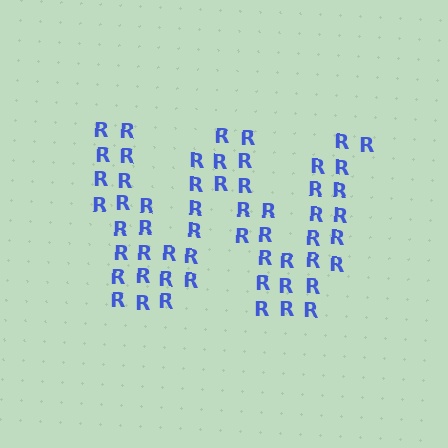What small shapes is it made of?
It is made of small letter R's.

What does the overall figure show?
The overall figure shows the letter W.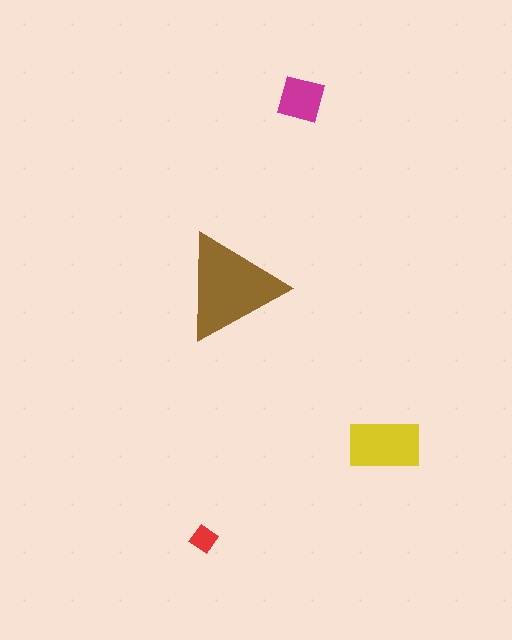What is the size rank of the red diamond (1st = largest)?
4th.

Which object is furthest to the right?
The yellow rectangle is rightmost.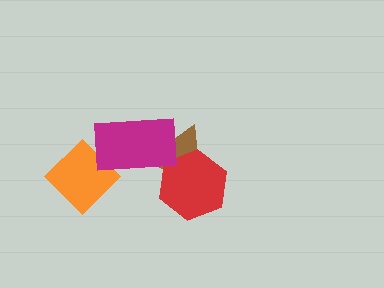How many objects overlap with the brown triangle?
2 objects overlap with the brown triangle.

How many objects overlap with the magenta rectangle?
2 objects overlap with the magenta rectangle.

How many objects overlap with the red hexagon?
1 object overlaps with the red hexagon.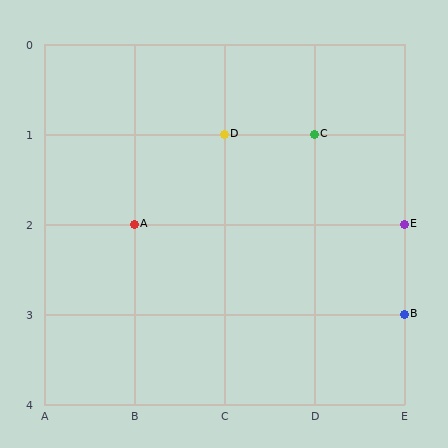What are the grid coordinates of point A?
Point A is at grid coordinates (B, 2).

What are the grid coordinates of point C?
Point C is at grid coordinates (D, 1).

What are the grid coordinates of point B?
Point B is at grid coordinates (E, 3).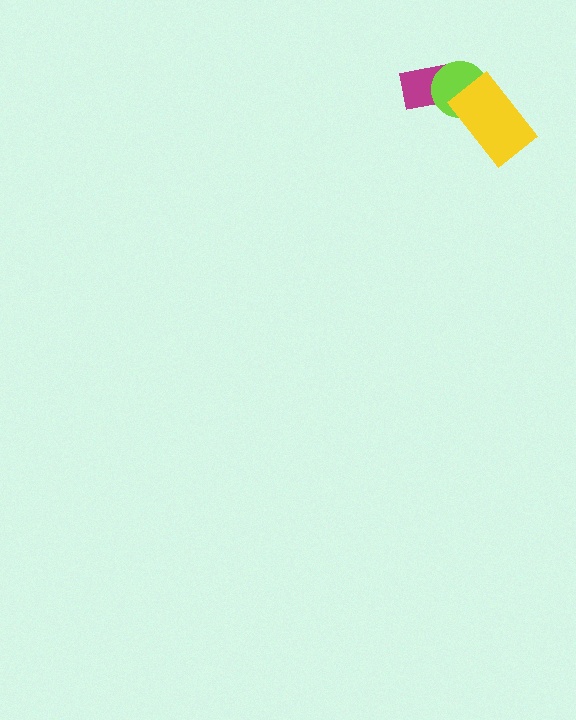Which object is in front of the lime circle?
The yellow rectangle is in front of the lime circle.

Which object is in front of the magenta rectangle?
The lime circle is in front of the magenta rectangle.